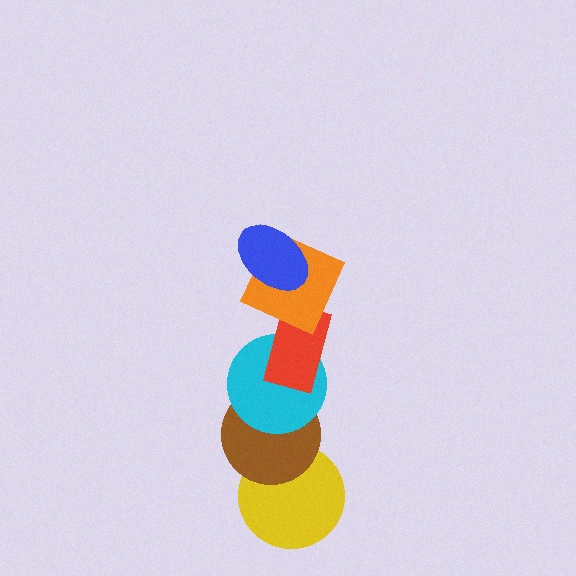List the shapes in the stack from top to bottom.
From top to bottom: the blue ellipse, the orange square, the red rectangle, the cyan circle, the brown circle, the yellow circle.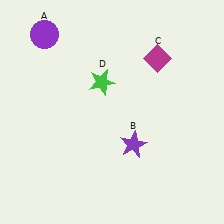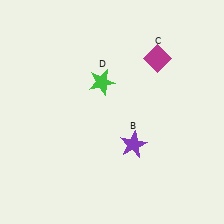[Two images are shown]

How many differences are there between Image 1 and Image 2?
There is 1 difference between the two images.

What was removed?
The purple circle (A) was removed in Image 2.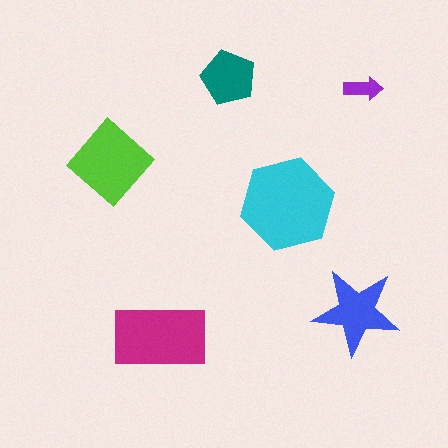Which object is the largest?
The cyan hexagon.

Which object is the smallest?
The purple arrow.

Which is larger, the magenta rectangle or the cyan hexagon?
The cyan hexagon.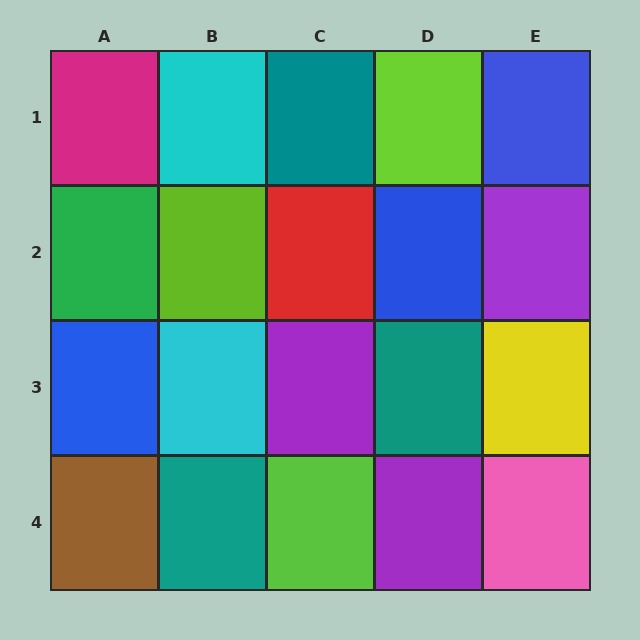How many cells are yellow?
1 cell is yellow.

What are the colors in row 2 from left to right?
Green, lime, red, blue, purple.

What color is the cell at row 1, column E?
Blue.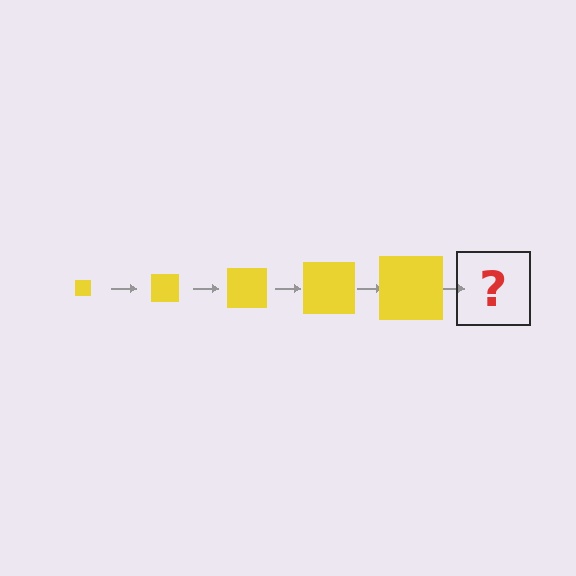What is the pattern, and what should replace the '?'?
The pattern is that the square gets progressively larger each step. The '?' should be a yellow square, larger than the previous one.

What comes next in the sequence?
The next element should be a yellow square, larger than the previous one.